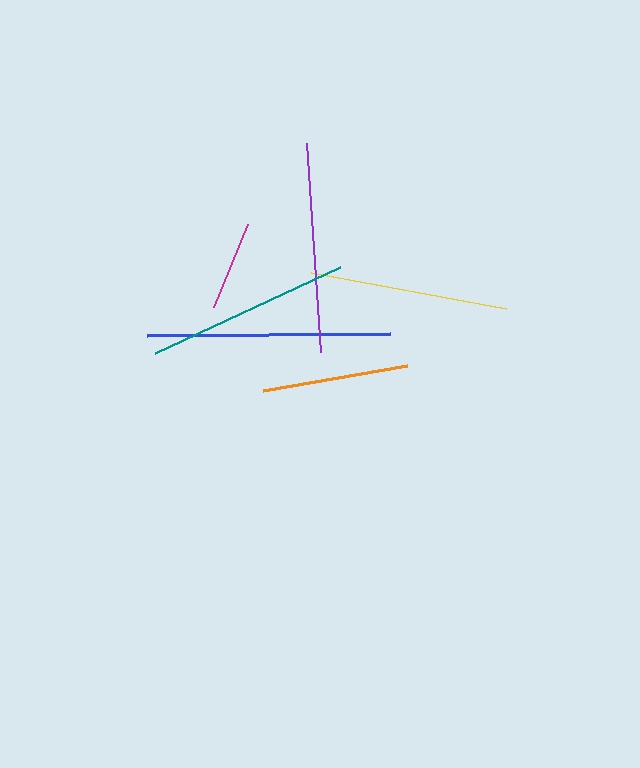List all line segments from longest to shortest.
From longest to shortest: blue, purple, teal, yellow, orange, magenta.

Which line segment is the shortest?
The magenta line is the shortest at approximately 90 pixels.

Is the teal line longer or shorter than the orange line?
The teal line is longer than the orange line.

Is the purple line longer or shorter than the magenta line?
The purple line is longer than the magenta line.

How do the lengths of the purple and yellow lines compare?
The purple and yellow lines are approximately the same length.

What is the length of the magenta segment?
The magenta segment is approximately 90 pixels long.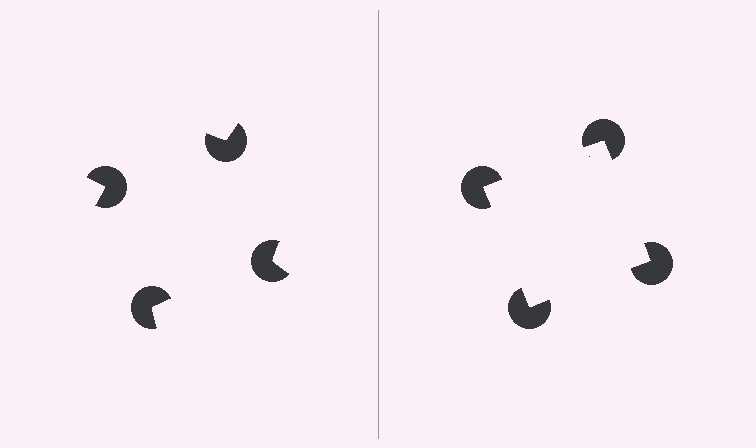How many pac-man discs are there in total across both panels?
8 — 4 on each side.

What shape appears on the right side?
An illusory square.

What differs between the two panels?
The pac-man discs are positioned identically on both sides; only the wedge orientations differ. On the right they align to a square; on the left they are misaligned.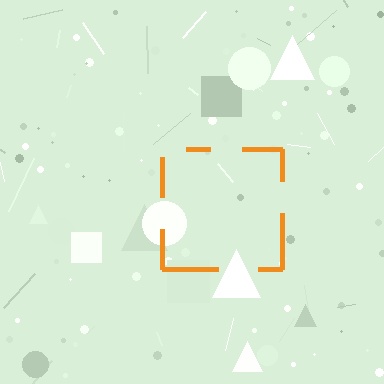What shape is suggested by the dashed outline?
The dashed outline suggests a square.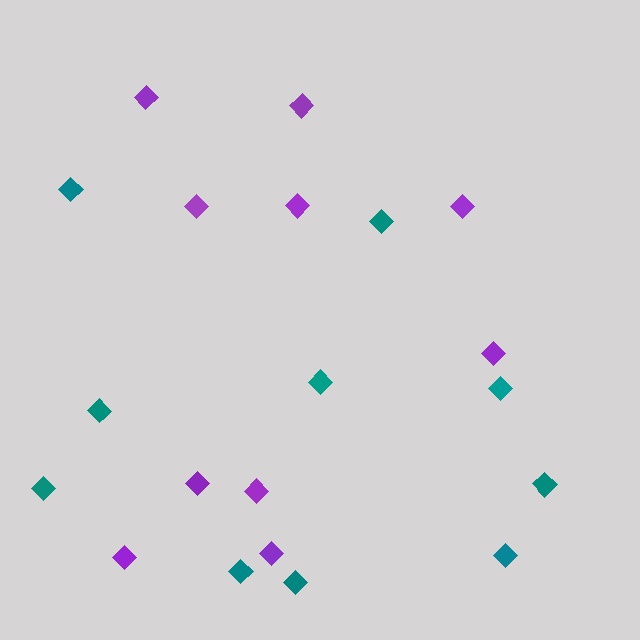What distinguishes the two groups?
There are 2 groups: one group of purple diamonds (10) and one group of teal diamonds (10).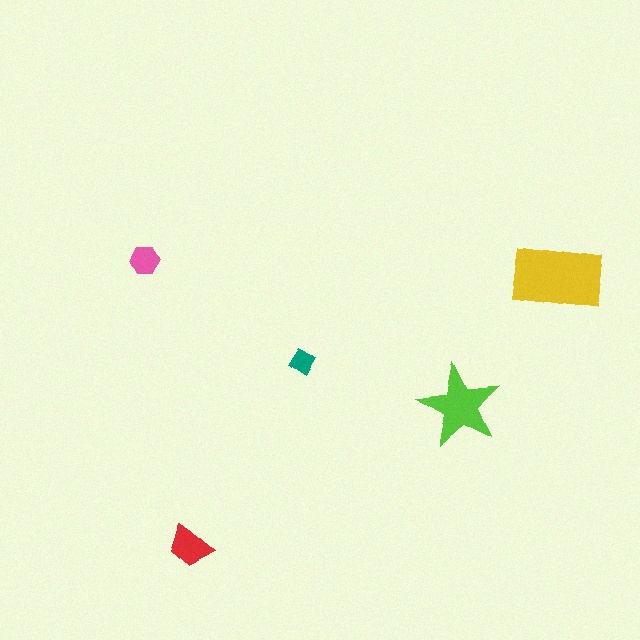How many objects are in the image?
There are 5 objects in the image.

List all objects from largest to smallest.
The yellow rectangle, the lime star, the red trapezoid, the pink hexagon, the teal diamond.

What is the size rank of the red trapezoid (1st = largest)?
3rd.